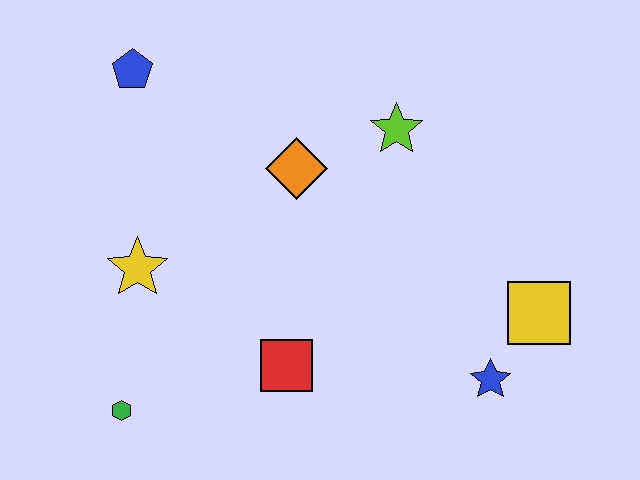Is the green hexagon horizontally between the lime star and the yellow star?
No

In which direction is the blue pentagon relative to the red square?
The blue pentagon is above the red square.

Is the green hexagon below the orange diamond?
Yes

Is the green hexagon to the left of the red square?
Yes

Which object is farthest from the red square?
The blue pentagon is farthest from the red square.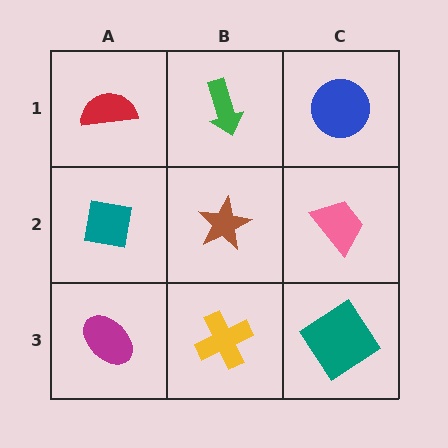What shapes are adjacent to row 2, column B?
A green arrow (row 1, column B), a yellow cross (row 3, column B), a teal square (row 2, column A), a pink trapezoid (row 2, column C).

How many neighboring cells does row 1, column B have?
3.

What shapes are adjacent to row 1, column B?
A brown star (row 2, column B), a red semicircle (row 1, column A), a blue circle (row 1, column C).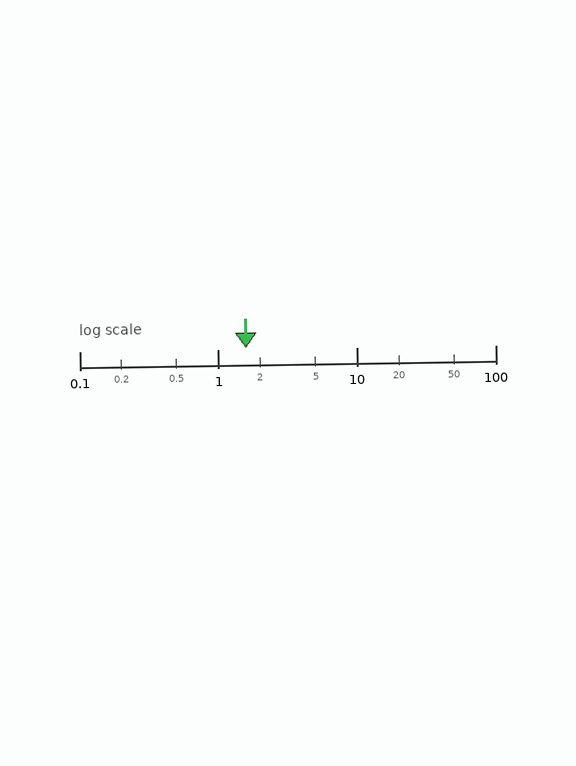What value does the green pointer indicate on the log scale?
The pointer indicates approximately 1.6.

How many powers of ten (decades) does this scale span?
The scale spans 3 decades, from 0.1 to 100.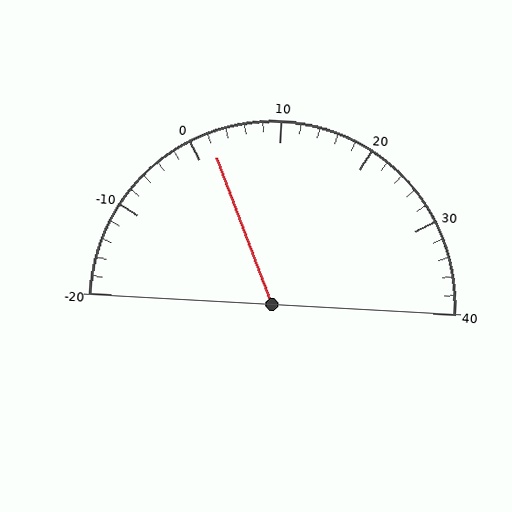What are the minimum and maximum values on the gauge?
The gauge ranges from -20 to 40.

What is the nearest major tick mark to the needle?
The nearest major tick mark is 0.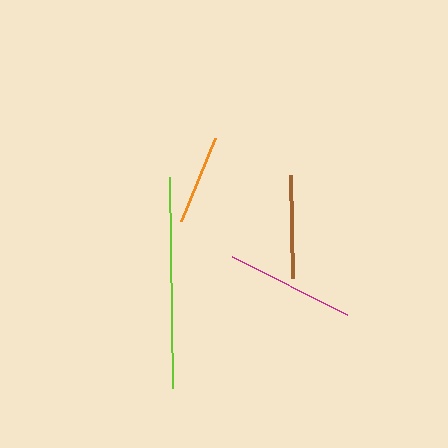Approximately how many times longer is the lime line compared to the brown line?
The lime line is approximately 2.0 times the length of the brown line.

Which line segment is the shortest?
The orange line is the shortest at approximately 89 pixels.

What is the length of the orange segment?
The orange segment is approximately 89 pixels long.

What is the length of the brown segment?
The brown segment is approximately 103 pixels long.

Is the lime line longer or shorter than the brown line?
The lime line is longer than the brown line.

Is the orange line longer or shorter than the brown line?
The brown line is longer than the orange line.